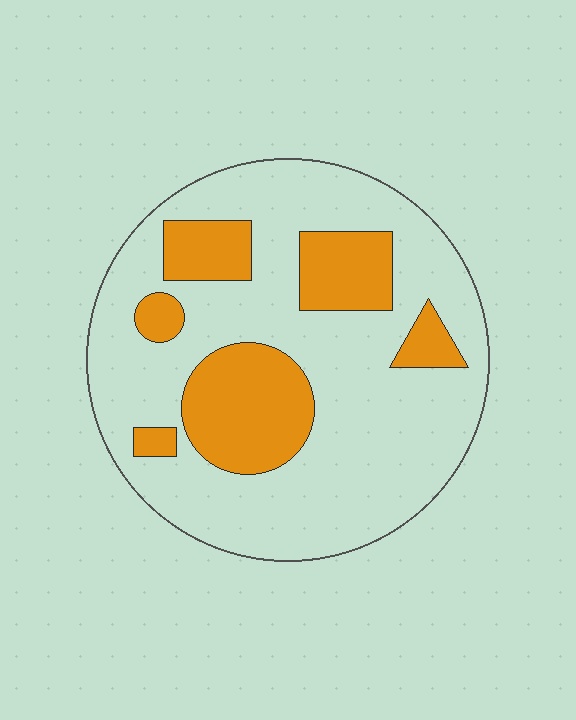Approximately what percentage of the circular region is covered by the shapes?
Approximately 25%.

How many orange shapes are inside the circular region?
6.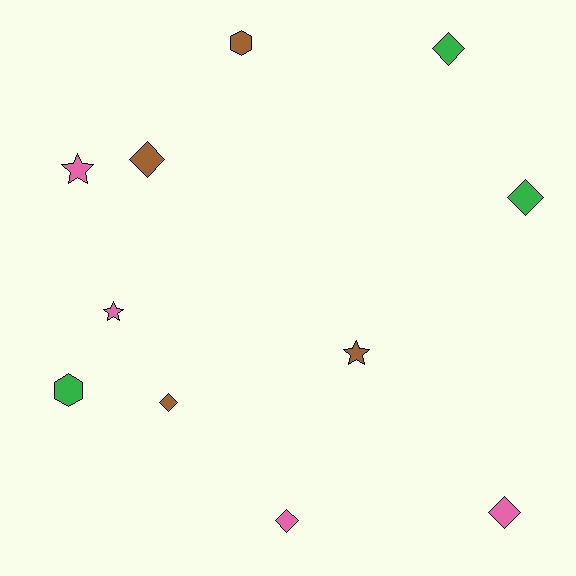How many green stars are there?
There are no green stars.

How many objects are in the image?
There are 11 objects.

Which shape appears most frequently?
Diamond, with 6 objects.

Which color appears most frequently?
Pink, with 4 objects.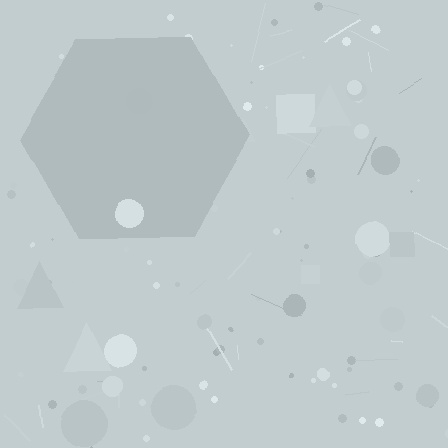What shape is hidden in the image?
A hexagon is hidden in the image.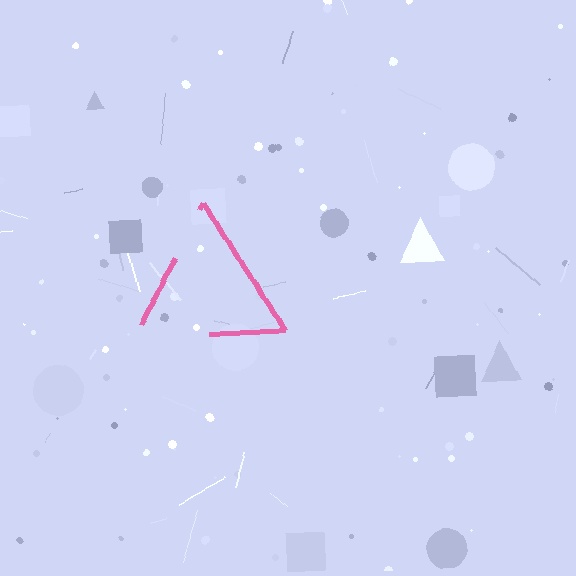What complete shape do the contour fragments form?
The contour fragments form a triangle.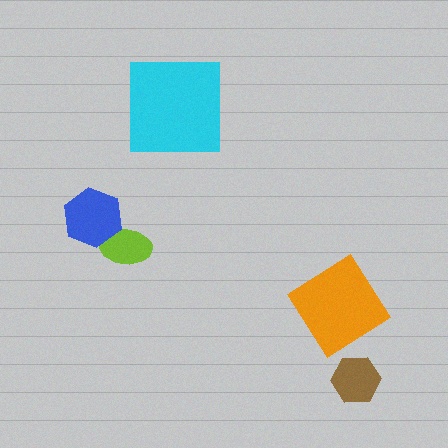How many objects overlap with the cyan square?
0 objects overlap with the cyan square.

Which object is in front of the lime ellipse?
The blue hexagon is in front of the lime ellipse.